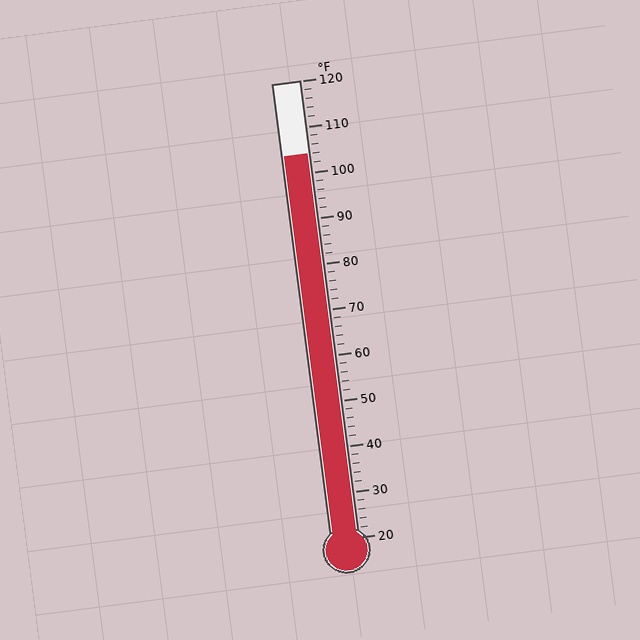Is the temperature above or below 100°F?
The temperature is above 100°F.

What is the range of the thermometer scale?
The thermometer scale ranges from 20°F to 120°F.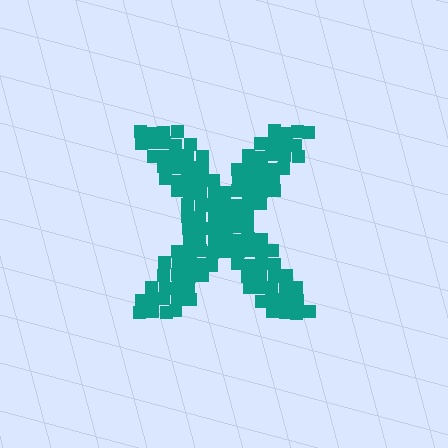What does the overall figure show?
The overall figure shows the letter X.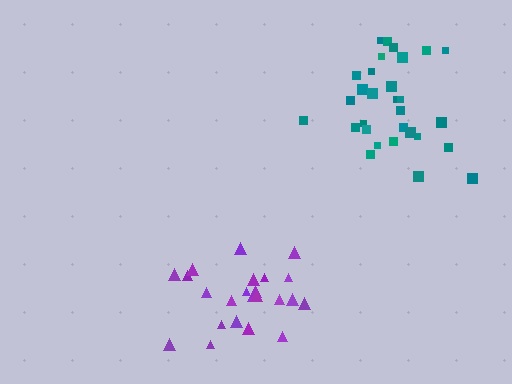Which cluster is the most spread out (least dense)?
Teal.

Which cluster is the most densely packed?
Purple.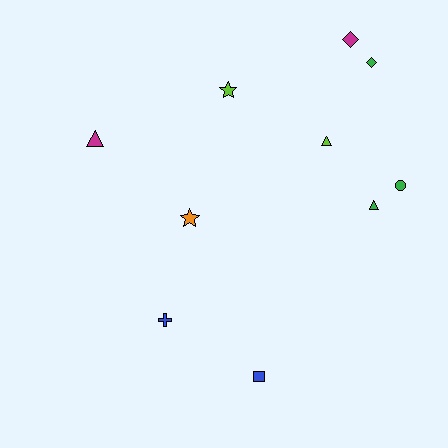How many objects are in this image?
There are 10 objects.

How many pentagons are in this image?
There are no pentagons.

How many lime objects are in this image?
There are 2 lime objects.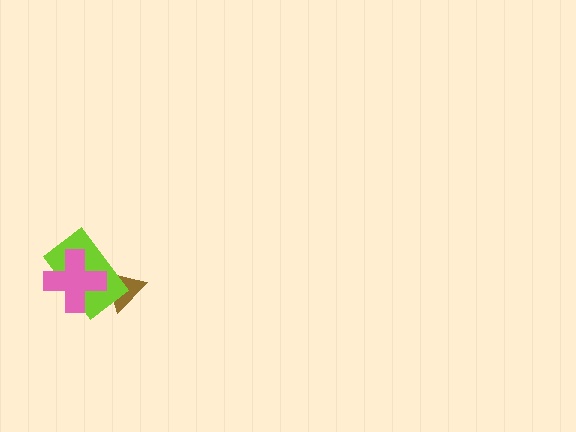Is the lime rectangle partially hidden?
Yes, it is partially covered by another shape.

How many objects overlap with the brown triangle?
2 objects overlap with the brown triangle.